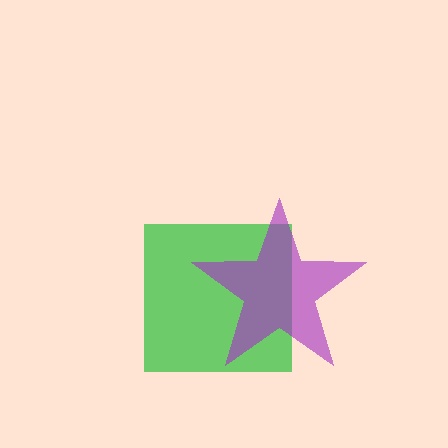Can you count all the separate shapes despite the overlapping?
Yes, there are 2 separate shapes.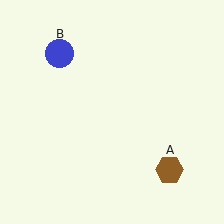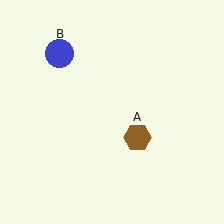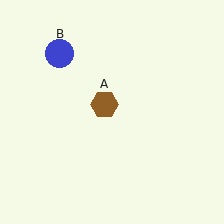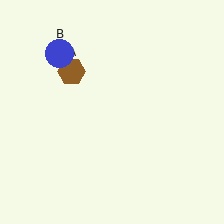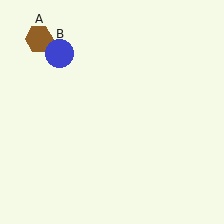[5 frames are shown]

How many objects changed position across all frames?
1 object changed position: brown hexagon (object A).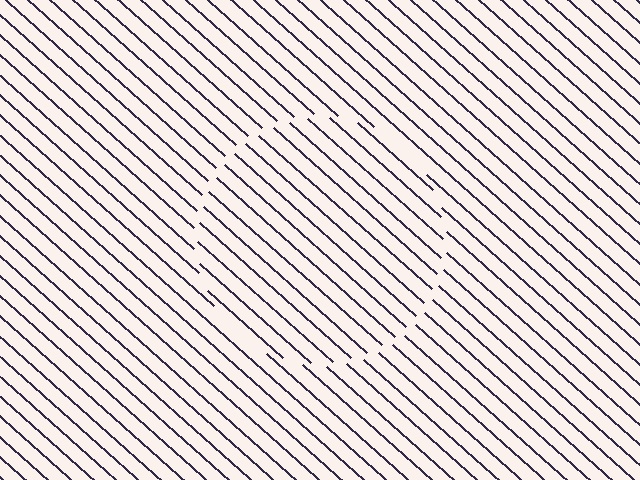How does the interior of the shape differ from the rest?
The interior of the shape contains the same grating, shifted by half a period — the contour is defined by the phase discontinuity where line-ends from the inner and outer gratings abut.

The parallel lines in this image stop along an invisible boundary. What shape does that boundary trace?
An illusory circle. The interior of the shape contains the same grating, shifted by half a period — the contour is defined by the phase discontinuity where line-ends from the inner and outer gratings abut.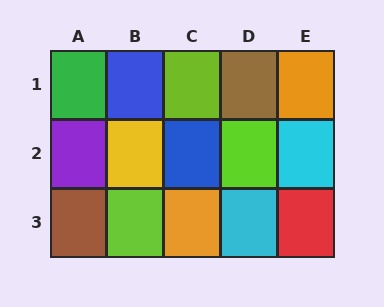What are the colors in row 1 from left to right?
Green, blue, lime, brown, orange.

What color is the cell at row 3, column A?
Brown.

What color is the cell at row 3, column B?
Lime.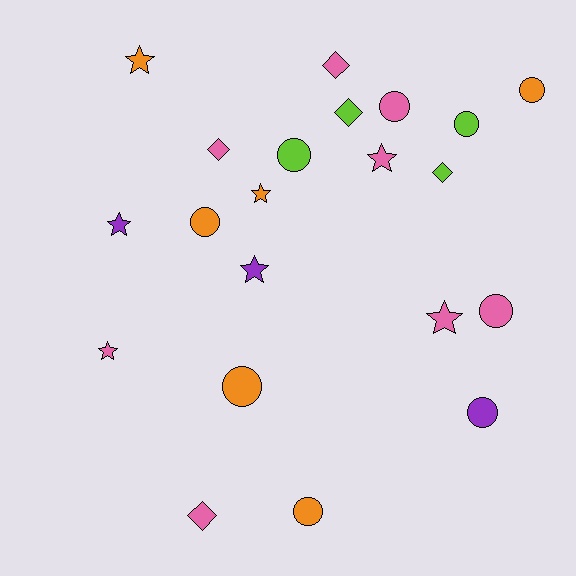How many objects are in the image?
There are 21 objects.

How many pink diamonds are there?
There are 3 pink diamonds.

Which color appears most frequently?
Pink, with 8 objects.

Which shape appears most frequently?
Circle, with 9 objects.